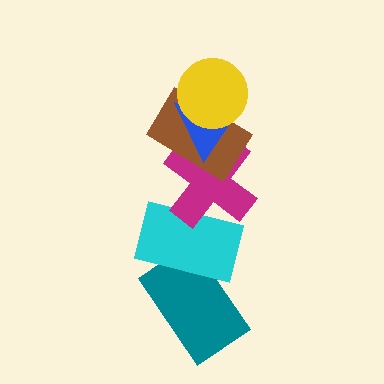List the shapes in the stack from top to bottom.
From top to bottom: the yellow circle, the blue triangle, the brown rectangle, the magenta cross, the cyan rectangle, the teal rectangle.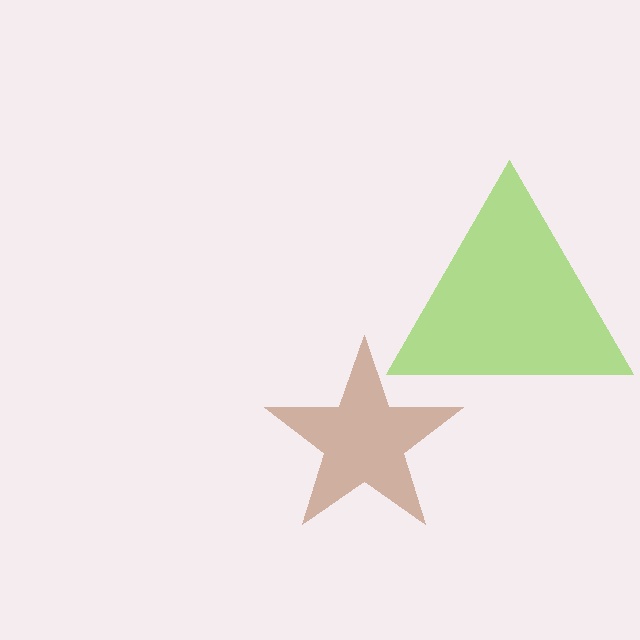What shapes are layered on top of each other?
The layered shapes are: a brown star, a lime triangle.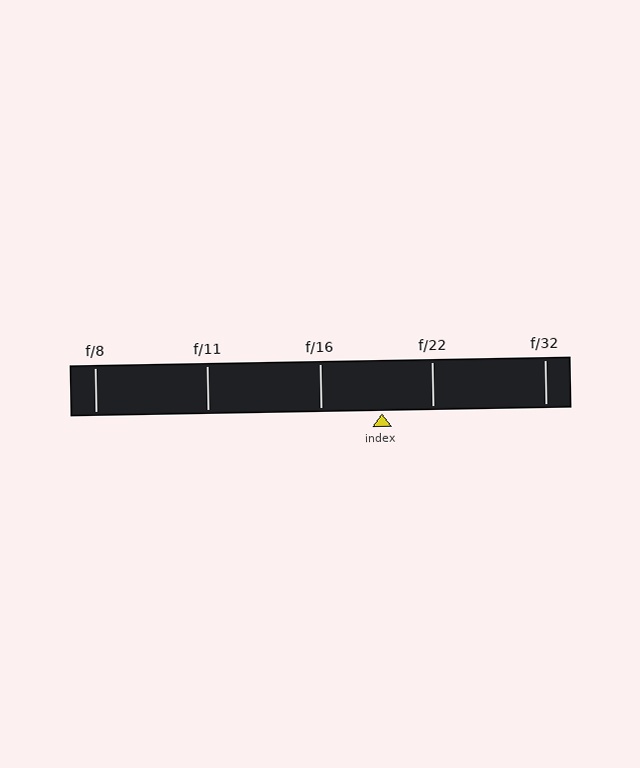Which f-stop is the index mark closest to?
The index mark is closest to f/22.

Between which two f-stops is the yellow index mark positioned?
The index mark is between f/16 and f/22.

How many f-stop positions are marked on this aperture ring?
There are 5 f-stop positions marked.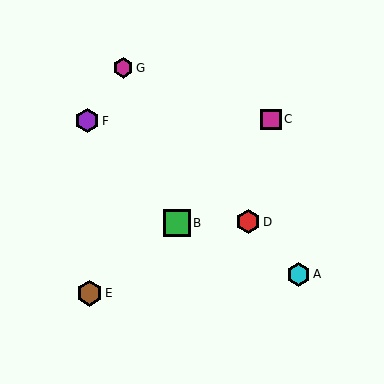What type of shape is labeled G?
Shape G is a magenta hexagon.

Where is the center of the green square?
The center of the green square is at (177, 223).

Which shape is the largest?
The green square (labeled B) is the largest.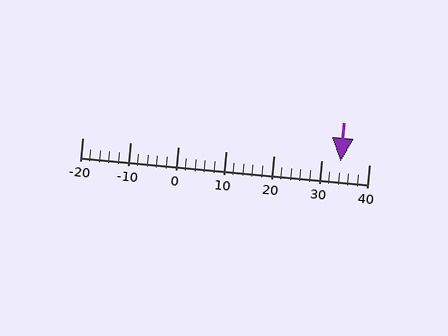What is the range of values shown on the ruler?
The ruler shows values from -20 to 40.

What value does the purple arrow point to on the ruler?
The purple arrow points to approximately 34.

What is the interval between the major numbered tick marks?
The major tick marks are spaced 10 units apart.